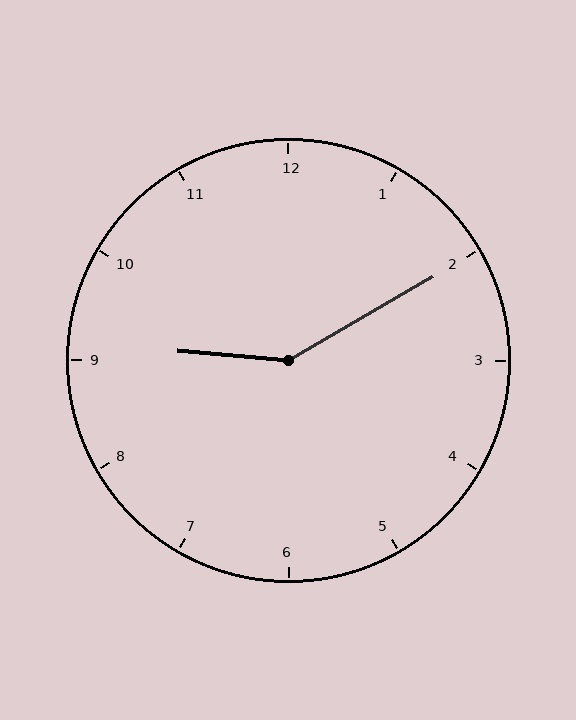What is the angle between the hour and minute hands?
Approximately 145 degrees.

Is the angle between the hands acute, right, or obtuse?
It is obtuse.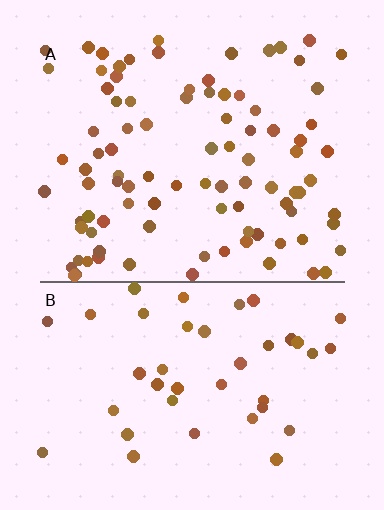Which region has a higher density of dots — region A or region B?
A (the top).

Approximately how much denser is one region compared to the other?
Approximately 2.2× — region A over region B.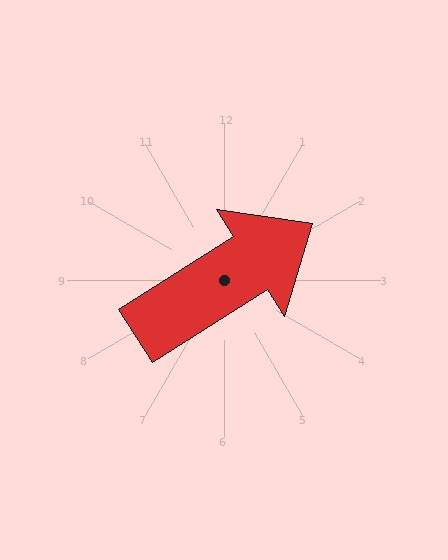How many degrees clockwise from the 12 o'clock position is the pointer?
Approximately 57 degrees.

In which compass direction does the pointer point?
Northeast.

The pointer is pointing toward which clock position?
Roughly 2 o'clock.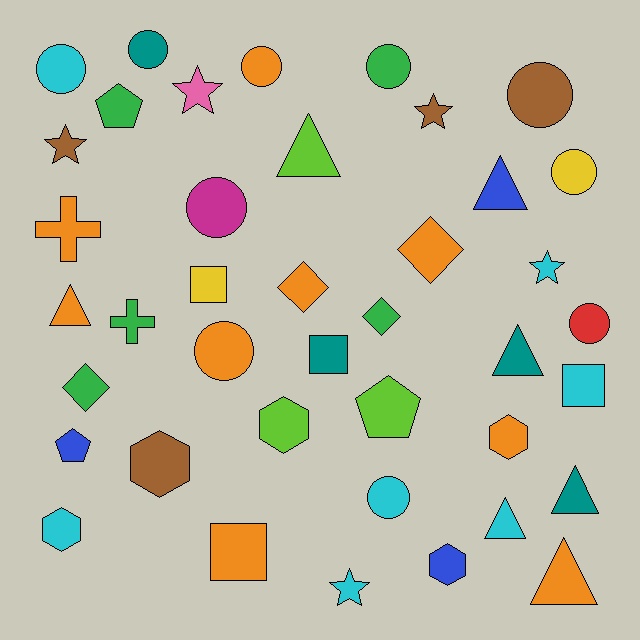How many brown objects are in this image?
There are 4 brown objects.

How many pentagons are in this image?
There are 3 pentagons.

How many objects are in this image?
There are 40 objects.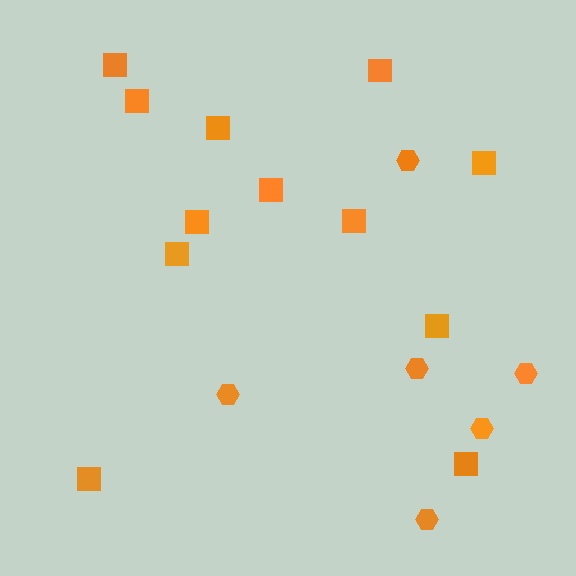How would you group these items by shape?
There are 2 groups: one group of squares (12) and one group of hexagons (6).